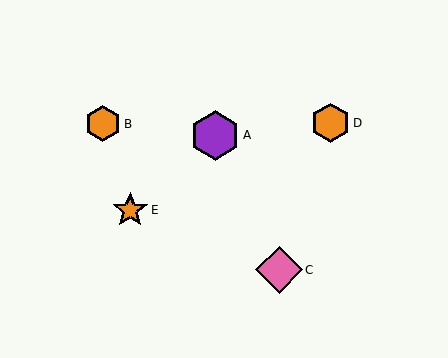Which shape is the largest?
The purple hexagon (labeled A) is the largest.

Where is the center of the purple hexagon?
The center of the purple hexagon is at (215, 135).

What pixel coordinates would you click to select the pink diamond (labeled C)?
Click at (279, 270) to select the pink diamond C.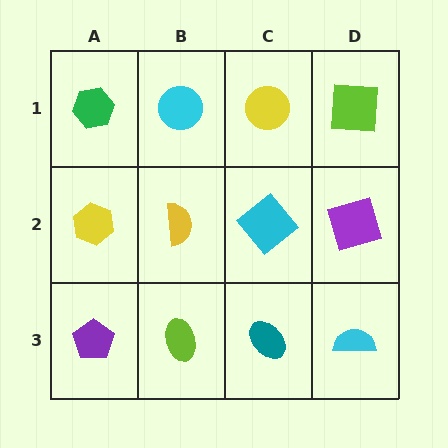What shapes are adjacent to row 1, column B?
A yellow semicircle (row 2, column B), a green hexagon (row 1, column A), a yellow circle (row 1, column C).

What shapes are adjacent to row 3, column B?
A yellow semicircle (row 2, column B), a purple pentagon (row 3, column A), a teal ellipse (row 3, column C).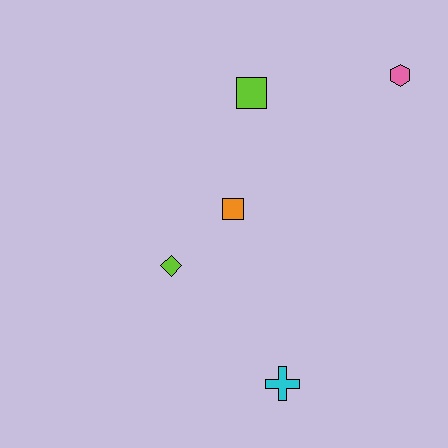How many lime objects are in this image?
There are 2 lime objects.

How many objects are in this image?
There are 5 objects.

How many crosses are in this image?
There is 1 cross.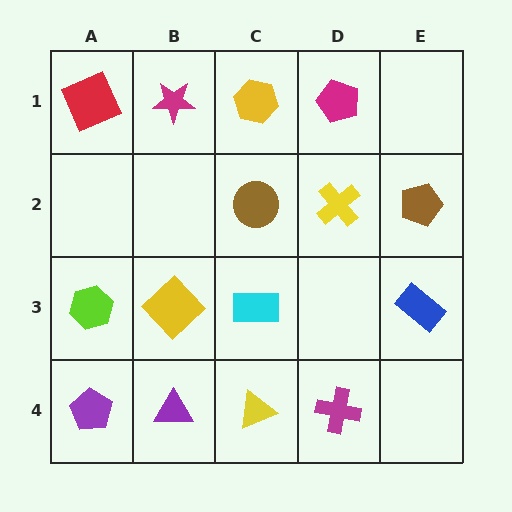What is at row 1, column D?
A magenta pentagon.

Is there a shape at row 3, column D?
No, that cell is empty.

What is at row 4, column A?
A purple pentagon.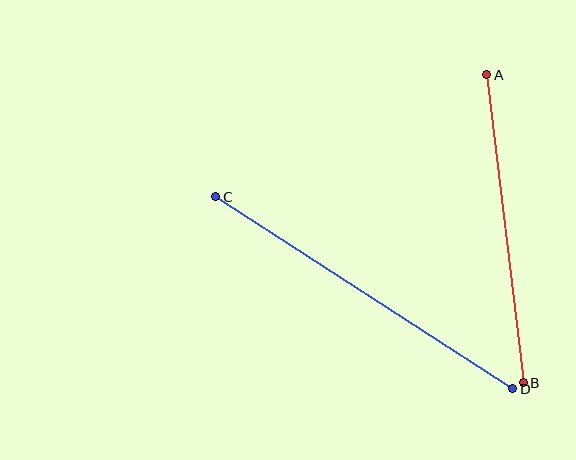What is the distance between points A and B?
The distance is approximately 310 pixels.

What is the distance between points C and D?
The distance is approximately 354 pixels.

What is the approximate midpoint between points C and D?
The midpoint is at approximately (364, 293) pixels.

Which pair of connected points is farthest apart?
Points C and D are farthest apart.